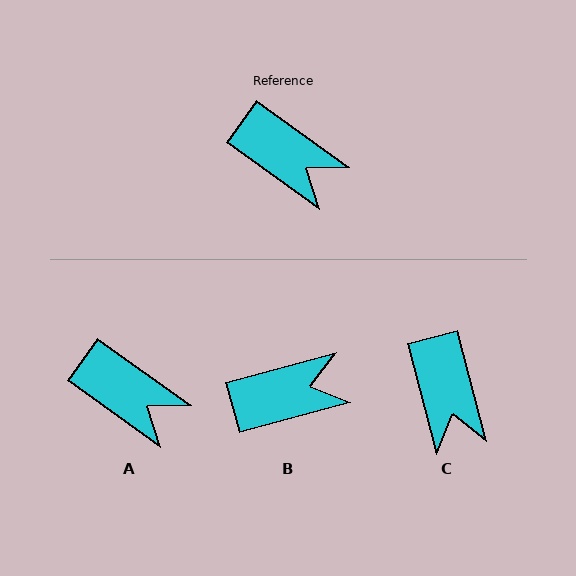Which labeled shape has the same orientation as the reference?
A.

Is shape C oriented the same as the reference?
No, it is off by about 40 degrees.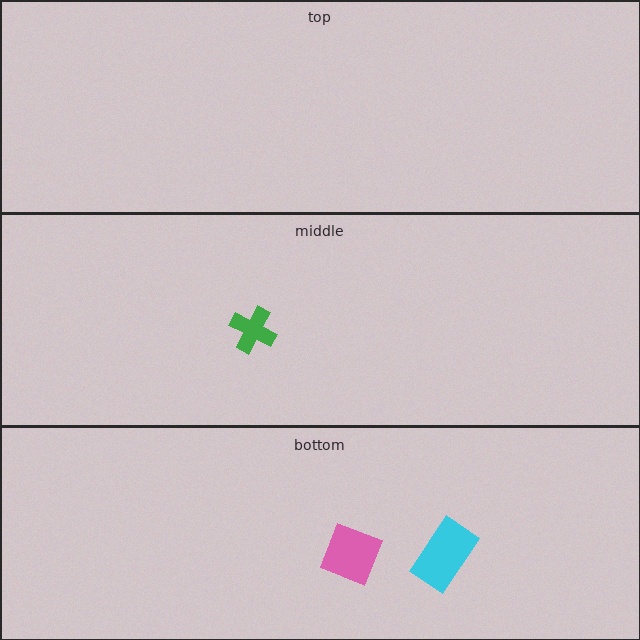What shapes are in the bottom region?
The cyan rectangle, the pink diamond.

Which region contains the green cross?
The middle region.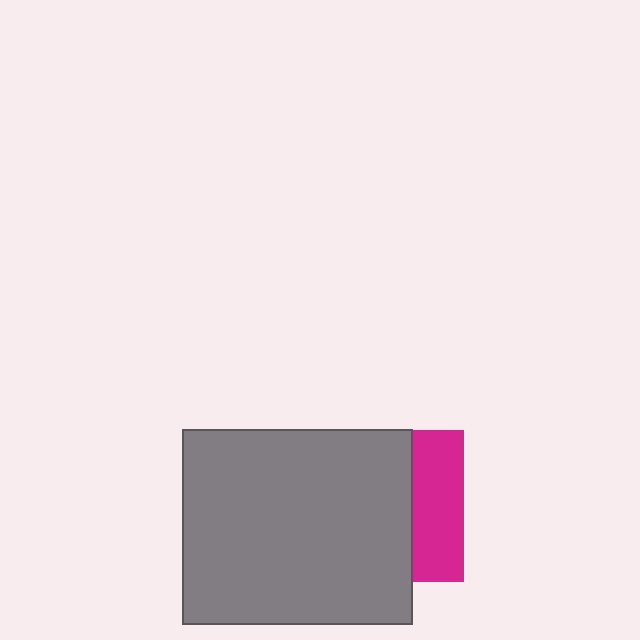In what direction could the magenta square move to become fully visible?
The magenta square could move right. That would shift it out from behind the gray rectangle entirely.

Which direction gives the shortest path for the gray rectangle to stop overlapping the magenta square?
Moving left gives the shortest separation.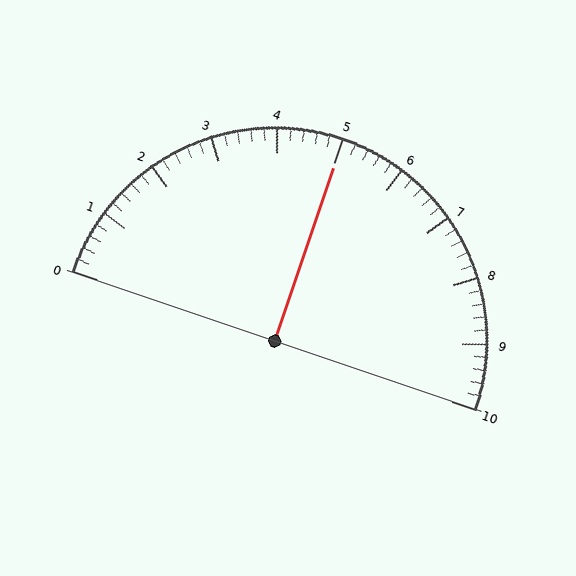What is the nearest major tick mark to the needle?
The nearest major tick mark is 5.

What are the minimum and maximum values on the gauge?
The gauge ranges from 0 to 10.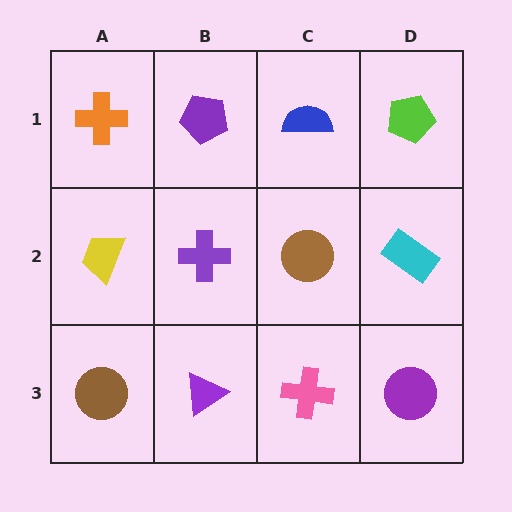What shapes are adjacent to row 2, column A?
An orange cross (row 1, column A), a brown circle (row 3, column A), a purple cross (row 2, column B).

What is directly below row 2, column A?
A brown circle.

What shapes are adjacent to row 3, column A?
A yellow trapezoid (row 2, column A), a purple triangle (row 3, column B).